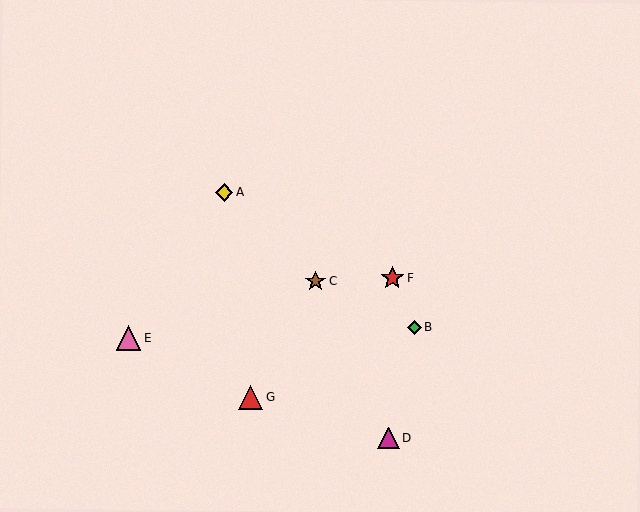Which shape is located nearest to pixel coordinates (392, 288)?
The red star (labeled F) at (392, 278) is nearest to that location.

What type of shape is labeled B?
Shape B is a green diamond.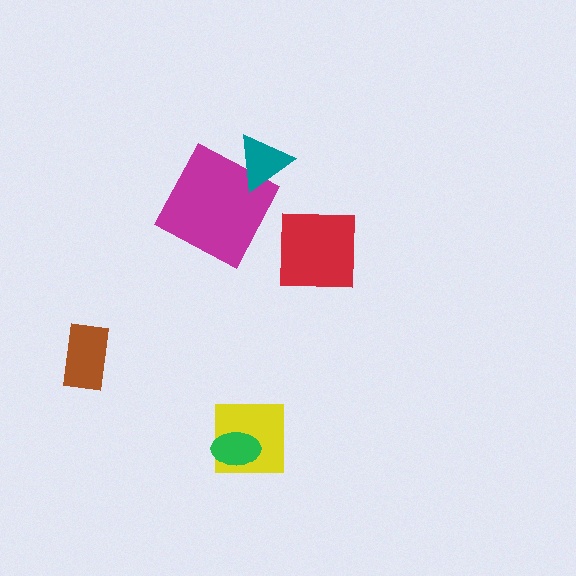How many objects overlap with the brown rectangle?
0 objects overlap with the brown rectangle.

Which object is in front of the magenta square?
The teal triangle is in front of the magenta square.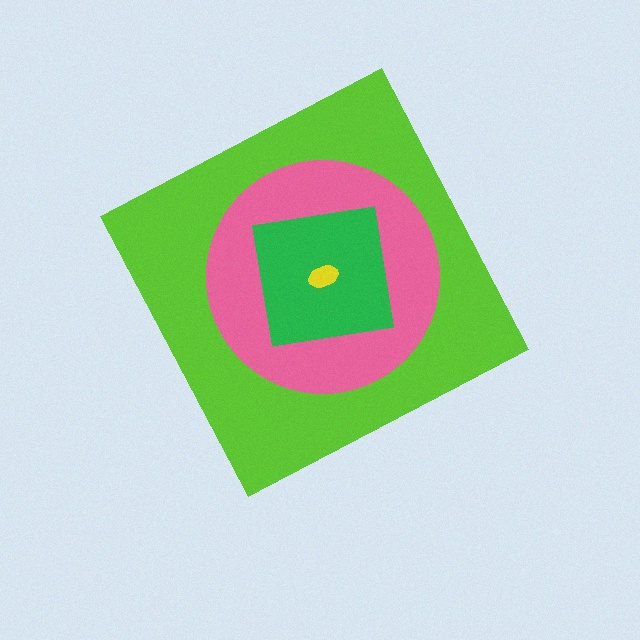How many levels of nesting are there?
4.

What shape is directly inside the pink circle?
The green square.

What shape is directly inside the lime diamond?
The pink circle.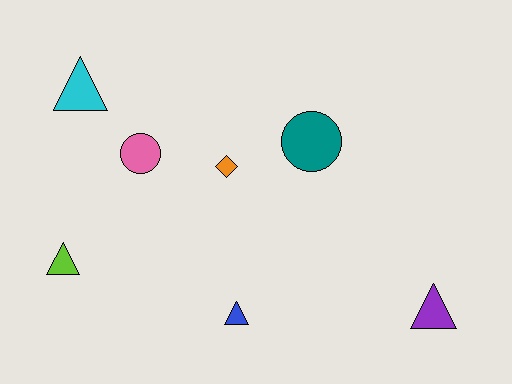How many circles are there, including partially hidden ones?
There are 2 circles.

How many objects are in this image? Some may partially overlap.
There are 7 objects.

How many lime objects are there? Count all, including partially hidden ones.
There is 1 lime object.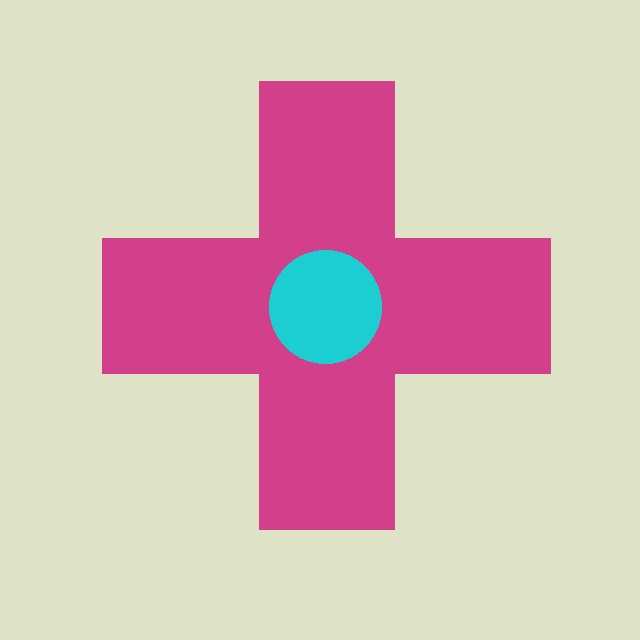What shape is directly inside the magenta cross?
The cyan circle.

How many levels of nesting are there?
2.